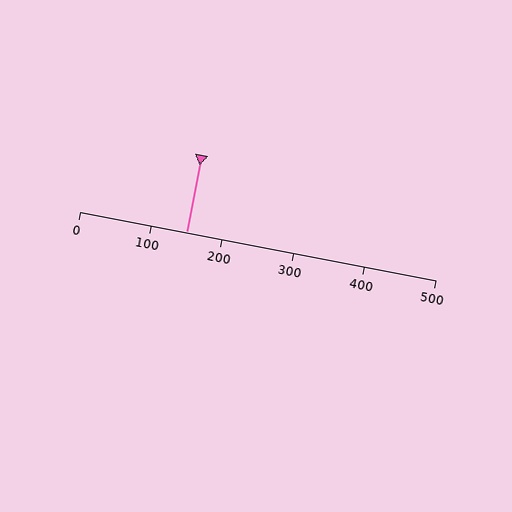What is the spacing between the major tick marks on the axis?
The major ticks are spaced 100 apart.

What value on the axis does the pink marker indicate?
The marker indicates approximately 150.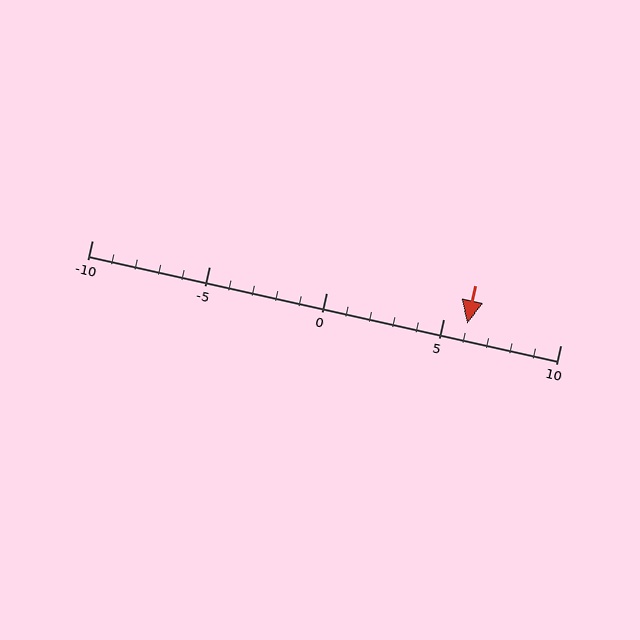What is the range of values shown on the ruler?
The ruler shows values from -10 to 10.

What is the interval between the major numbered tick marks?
The major tick marks are spaced 5 units apart.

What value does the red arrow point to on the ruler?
The red arrow points to approximately 6.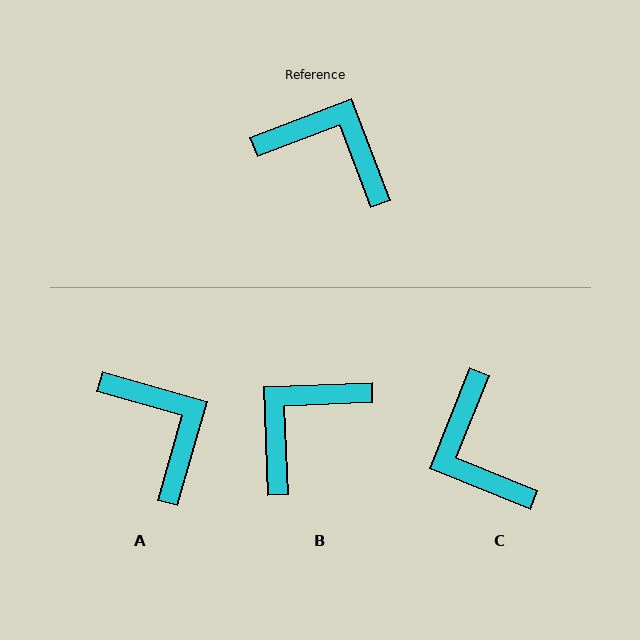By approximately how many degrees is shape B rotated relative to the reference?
Approximately 72 degrees counter-clockwise.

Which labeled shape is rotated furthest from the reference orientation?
C, about 137 degrees away.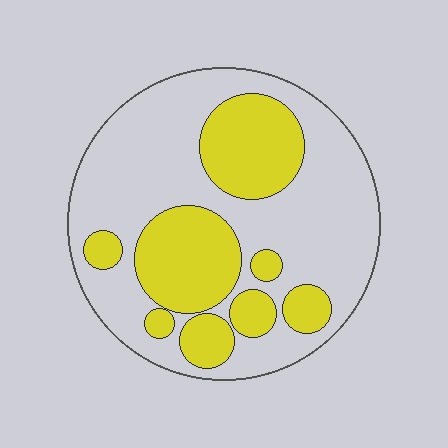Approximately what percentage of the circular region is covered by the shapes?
Approximately 35%.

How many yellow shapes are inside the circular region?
8.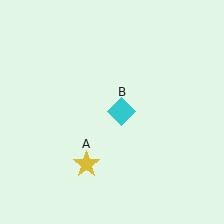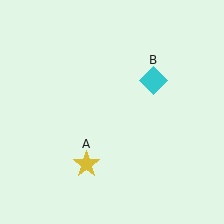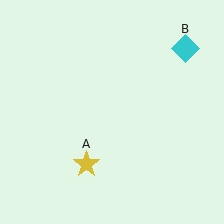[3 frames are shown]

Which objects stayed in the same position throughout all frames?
Yellow star (object A) remained stationary.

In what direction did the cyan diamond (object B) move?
The cyan diamond (object B) moved up and to the right.